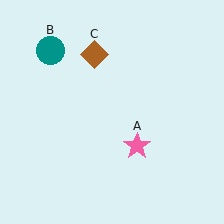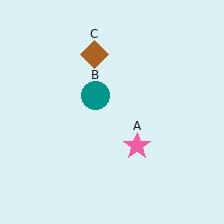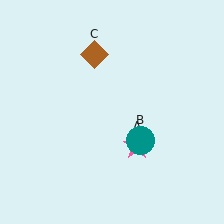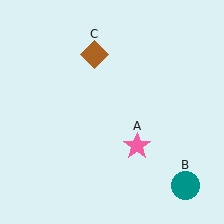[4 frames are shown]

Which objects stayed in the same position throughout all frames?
Pink star (object A) and brown diamond (object C) remained stationary.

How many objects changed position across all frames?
1 object changed position: teal circle (object B).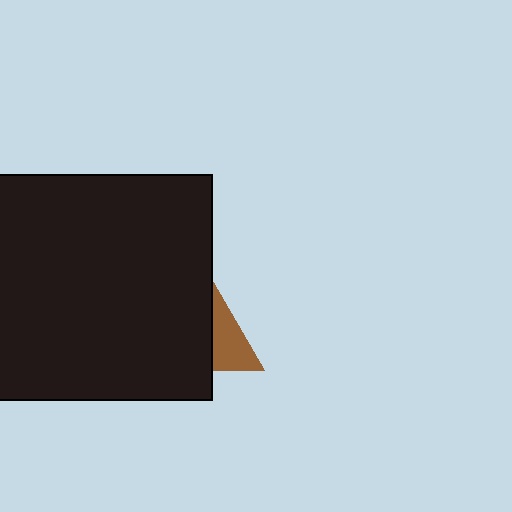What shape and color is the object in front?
The object in front is a black square.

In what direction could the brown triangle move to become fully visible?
The brown triangle could move right. That would shift it out from behind the black square entirely.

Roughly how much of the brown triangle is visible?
A small part of it is visible (roughly 34%).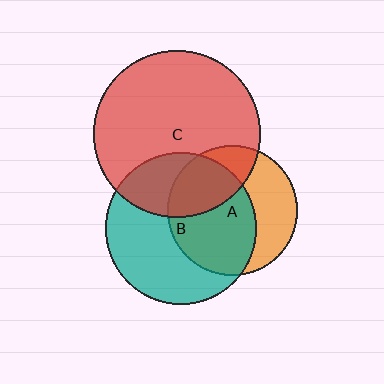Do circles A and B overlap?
Yes.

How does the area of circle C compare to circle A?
Approximately 1.6 times.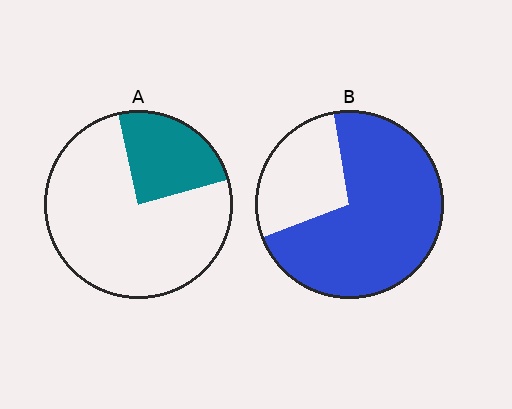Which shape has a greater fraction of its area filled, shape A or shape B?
Shape B.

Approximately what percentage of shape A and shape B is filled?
A is approximately 25% and B is approximately 70%.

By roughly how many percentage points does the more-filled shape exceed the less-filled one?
By roughly 50 percentage points (B over A).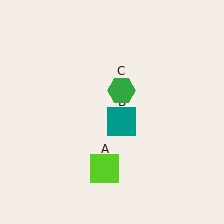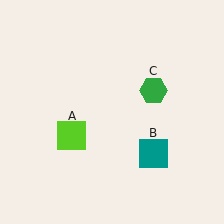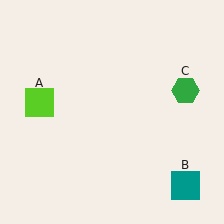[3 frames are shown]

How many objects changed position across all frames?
3 objects changed position: lime square (object A), teal square (object B), green hexagon (object C).